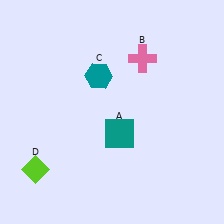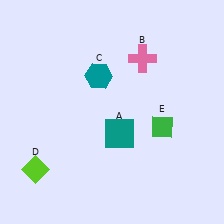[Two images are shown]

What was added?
A green diamond (E) was added in Image 2.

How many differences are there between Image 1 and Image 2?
There is 1 difference between the two images.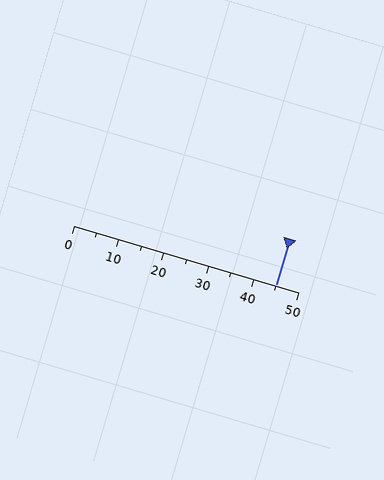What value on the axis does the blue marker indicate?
The marker indicates approximately 45.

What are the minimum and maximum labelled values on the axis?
The axis runs from 0 to 50.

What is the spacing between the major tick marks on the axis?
The major ticks are spaced 10 apart.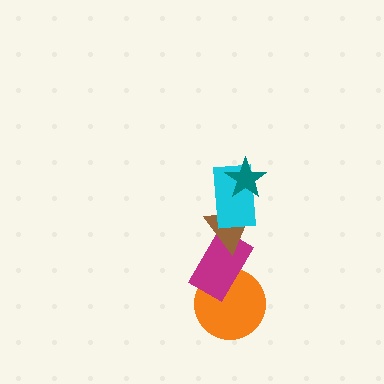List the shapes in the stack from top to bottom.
From top to bottom: the teal star, the cyan rectangle, the brown triangle, the magenta rectangle, the orange circle.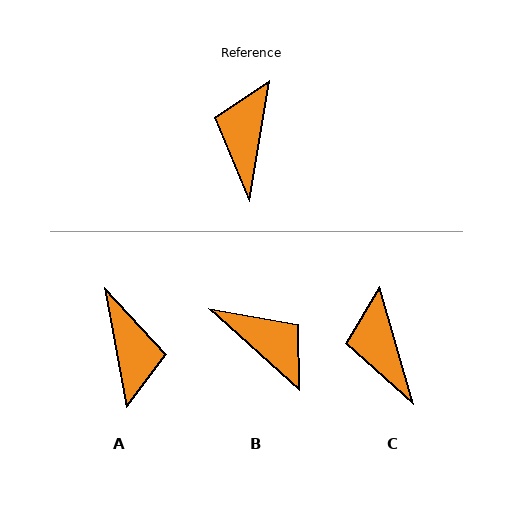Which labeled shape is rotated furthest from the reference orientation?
A, about 160 degrees away.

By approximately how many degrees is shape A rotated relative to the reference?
Approximately 160 degrees clockwise.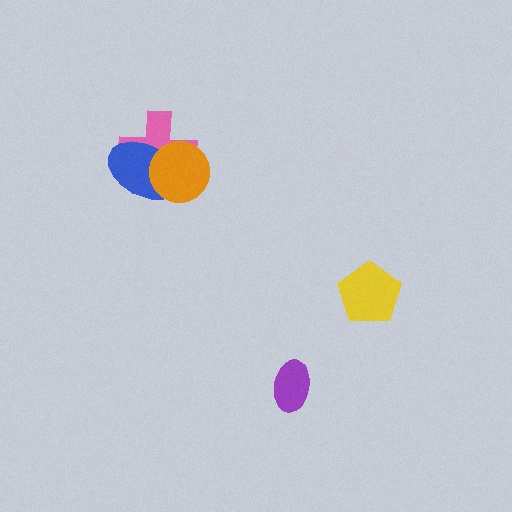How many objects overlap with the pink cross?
2 objects overlap with the pink cross.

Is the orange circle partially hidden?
No, no other shape covers it.